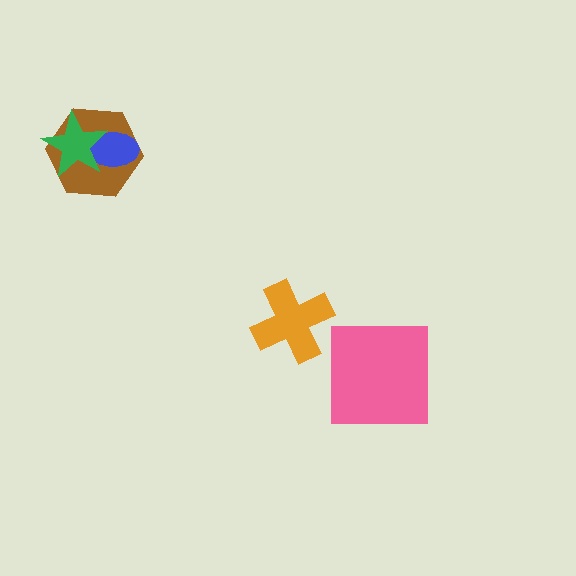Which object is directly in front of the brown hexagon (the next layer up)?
The blue ellipse is directly in front of the brown hexagon.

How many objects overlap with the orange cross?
0 objects overlap with the orange cross.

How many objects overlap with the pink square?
0 objects overlap with the pink square.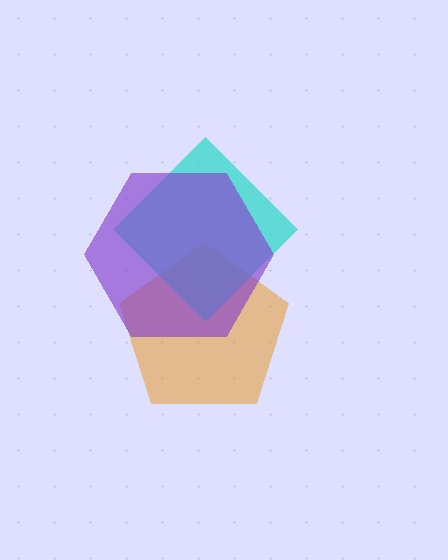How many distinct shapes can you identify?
There are 3 distinct shapes: an orange pentagon, a cyan diamond, a purple hexagon.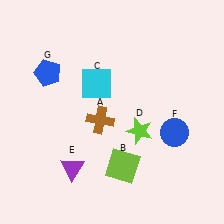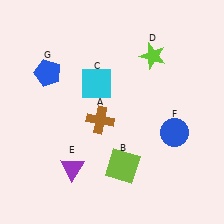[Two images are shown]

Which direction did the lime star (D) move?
The lime star (D) moved up.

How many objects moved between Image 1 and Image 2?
1 object moved between the two images.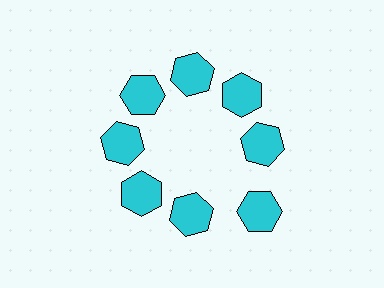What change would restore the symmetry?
The symmetry would be restored by moving it inward, back onto the ring so that all 8 hexagons sit at equal angles and equal distance from the center.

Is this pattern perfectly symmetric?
No. The 8 cyan hexagons are arranged in a ring, but one element near the 4 o'clock position is pushed outward from the center, breaking the 8-fold rotational symmetry.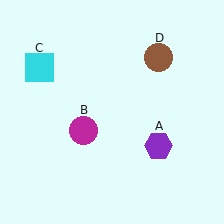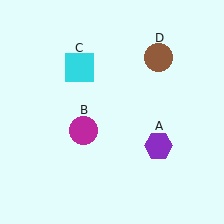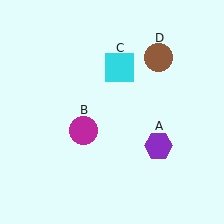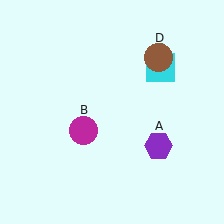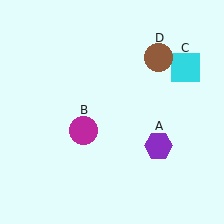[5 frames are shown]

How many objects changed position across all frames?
1 object changed position: cyan square (object C).